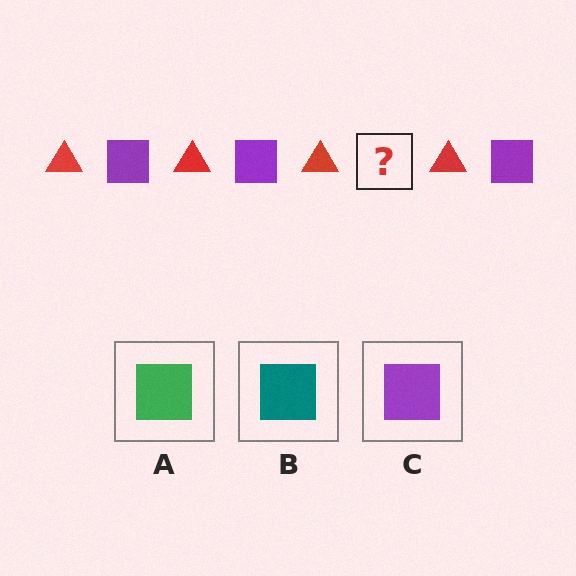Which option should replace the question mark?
Option C.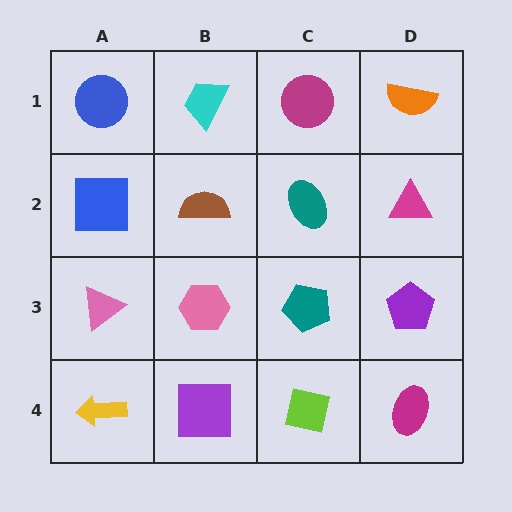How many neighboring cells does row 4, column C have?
3.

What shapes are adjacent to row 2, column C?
A magenta circle (row 1, column C), a teal pentagon (row 3, column C), a brown semicircle (row 2, column B), a magenta triangle (row 2, column D).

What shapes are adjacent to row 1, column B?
A brown semicircle (row 2, column B), a blue circle (row 1, column A), a magenta circle (row 1, column C).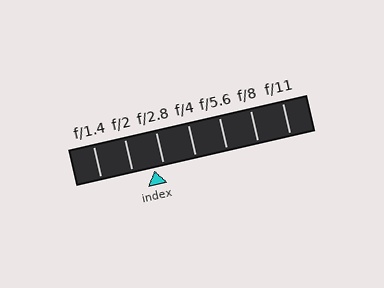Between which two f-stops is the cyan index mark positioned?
The index mark is between f/2 and f/2.8.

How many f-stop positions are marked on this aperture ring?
There are 7 f-stop positions marked.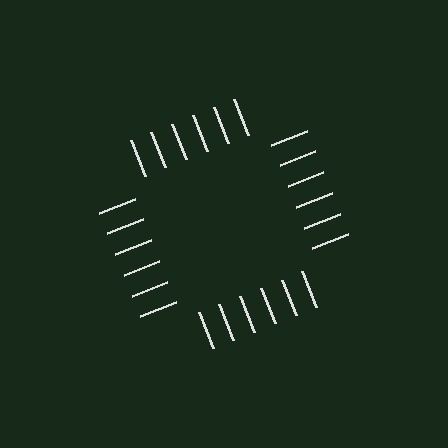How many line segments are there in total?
24 — 6 along each of the 4 edges.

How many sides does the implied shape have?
4 sides — the line-ends trace a square.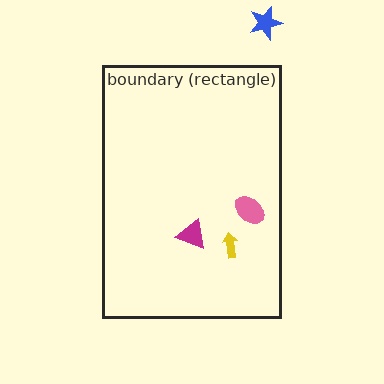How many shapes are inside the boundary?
3 inside, 1 outside.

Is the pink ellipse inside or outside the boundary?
Inside.